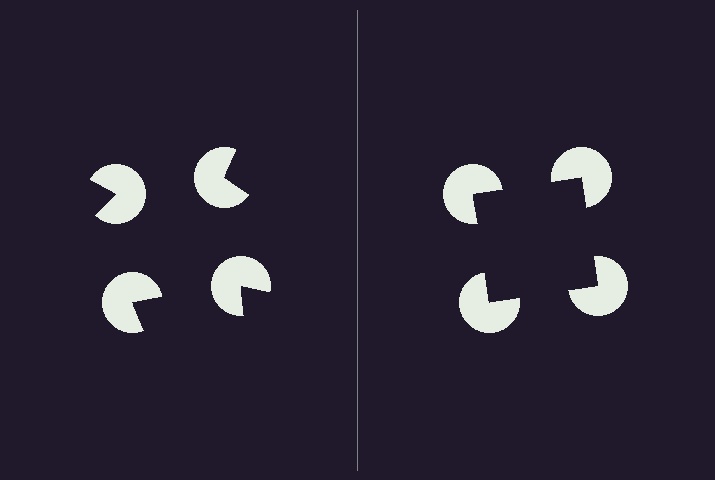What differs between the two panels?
The pac-man discs are positioned identically on both sides; only the wedge orientations differ. On the right they align to a square; on the left they are misaligned.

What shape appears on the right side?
An illusory square.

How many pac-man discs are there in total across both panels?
8 — 4 on each side.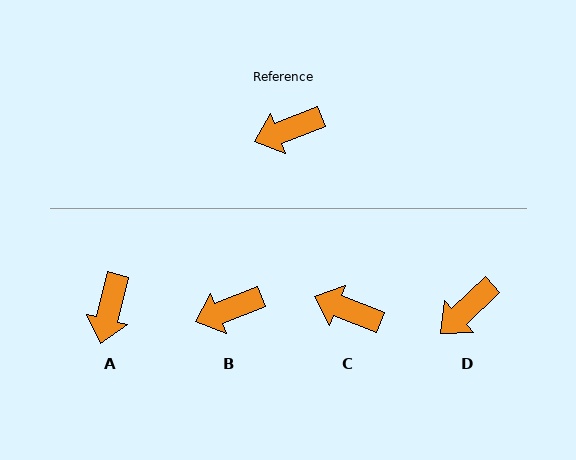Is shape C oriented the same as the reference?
No, it is off by about 42 degrees.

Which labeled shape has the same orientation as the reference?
B.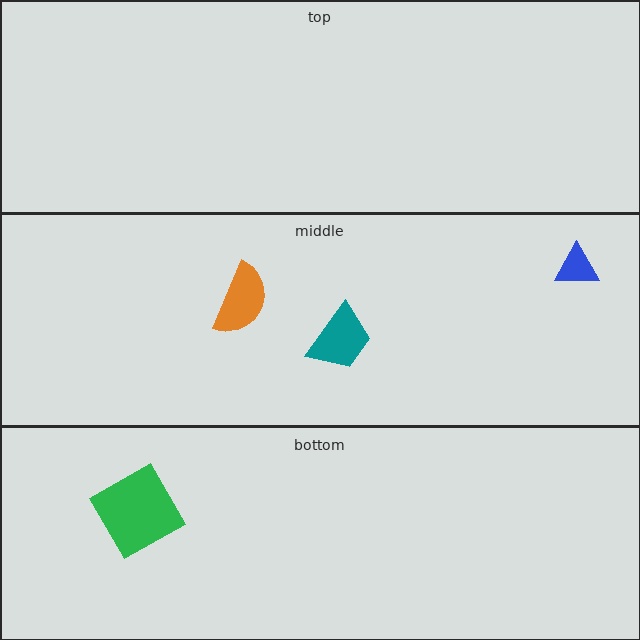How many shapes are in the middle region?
3.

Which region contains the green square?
The bottom region.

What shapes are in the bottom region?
The green square.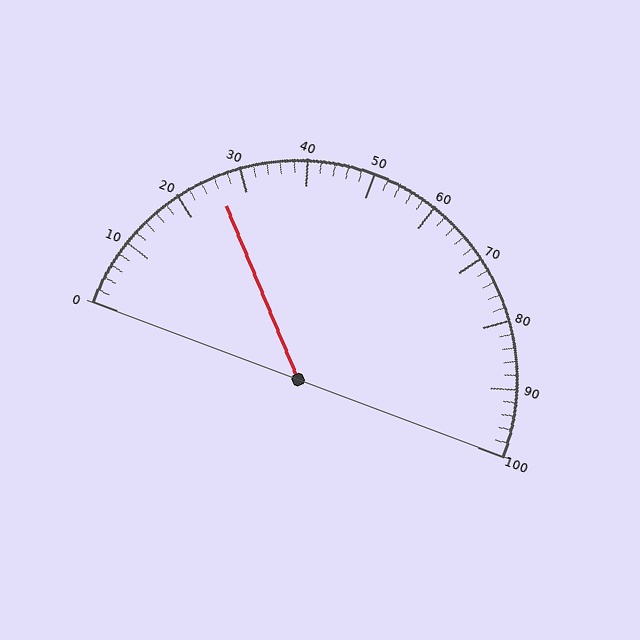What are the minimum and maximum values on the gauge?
The gauge ranges from 0 to 100.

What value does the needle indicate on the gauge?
The needle indicates approximately 26.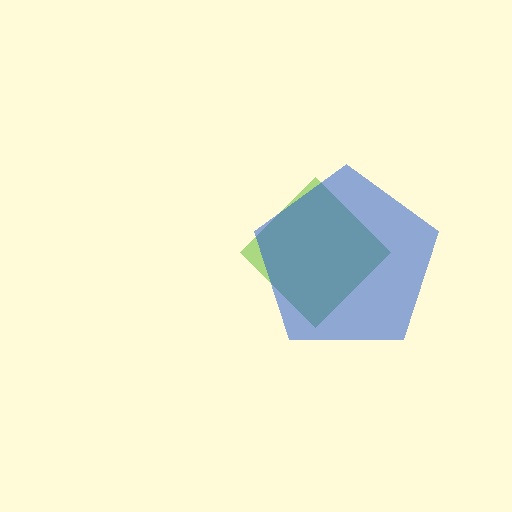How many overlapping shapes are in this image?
There are 2 overlapping shapes in the image.